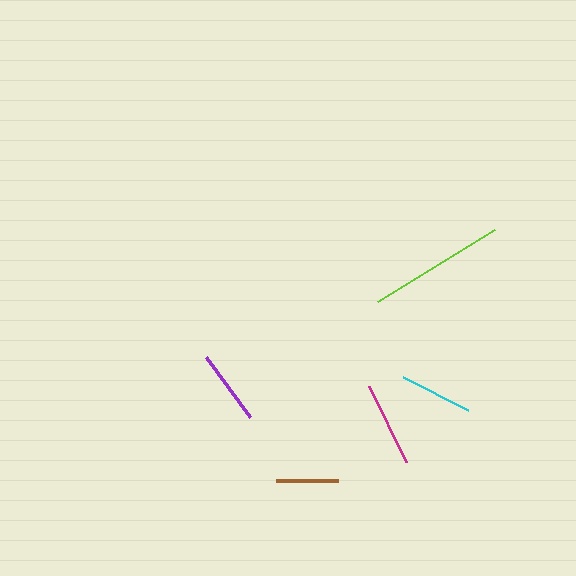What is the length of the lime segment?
The lime segment is approximately 138 pixels long.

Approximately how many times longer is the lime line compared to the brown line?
The lime line is approximately 2.2 times the length of the brown line.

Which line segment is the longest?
The lime line is the longest at approximately 138 pixels.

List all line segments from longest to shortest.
From longest to shortest: lime, magenta, purple, cyan, brown.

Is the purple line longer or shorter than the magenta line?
The magenta line is longer than the purple line.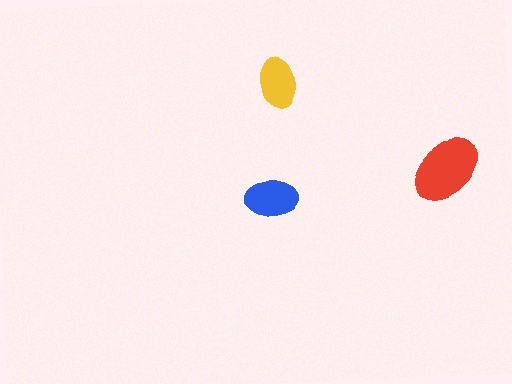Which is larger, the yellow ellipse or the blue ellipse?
The blue one.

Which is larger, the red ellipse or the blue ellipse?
The red one.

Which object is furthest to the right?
The red ellipse is rightmost.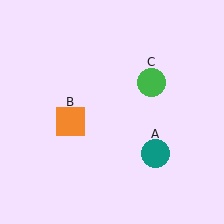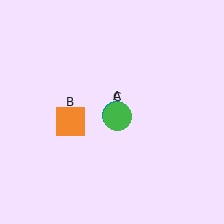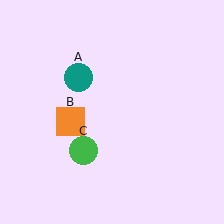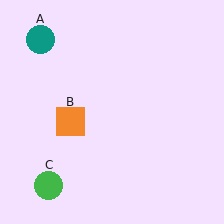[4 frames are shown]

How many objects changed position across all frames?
2 objects changed position: teal circle (object A), green circle (object C).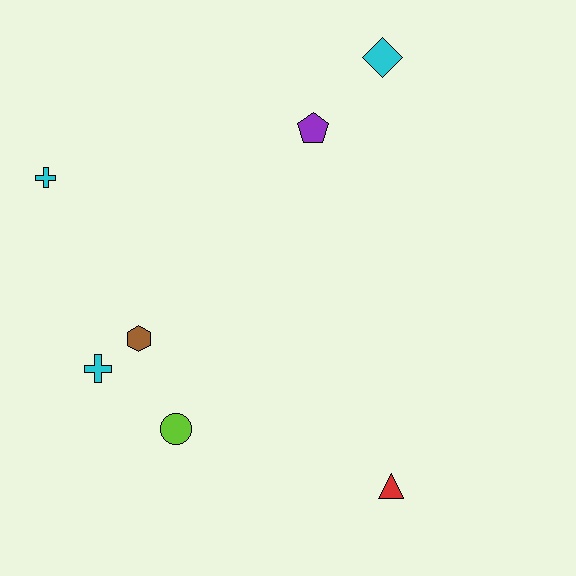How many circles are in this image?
There is 1 circle.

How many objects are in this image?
There are 7 objects.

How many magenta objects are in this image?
There are no magenta objects.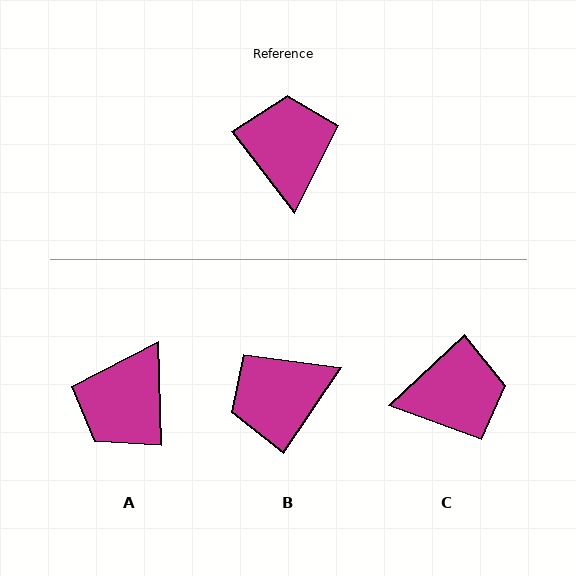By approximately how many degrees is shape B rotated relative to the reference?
Approximately 108 degrees counter-clockwise.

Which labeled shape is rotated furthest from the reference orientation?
A, about 144 degrees away.